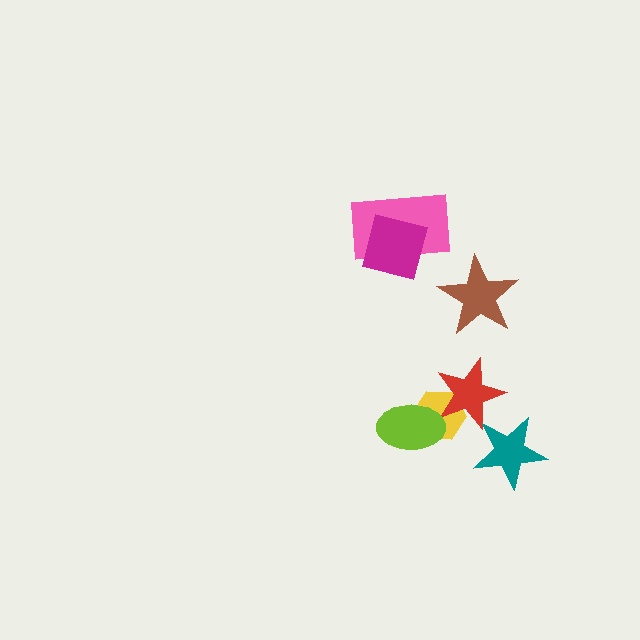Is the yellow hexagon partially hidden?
Yes, it is partially covered by another shape.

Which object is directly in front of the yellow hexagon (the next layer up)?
The red star is directly in front of the yellow hexagon.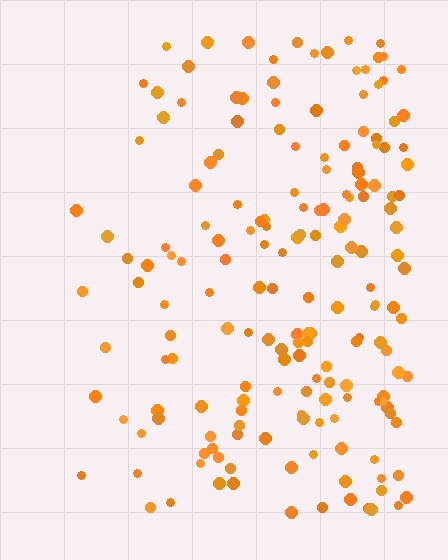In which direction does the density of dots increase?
From left to right, with the right side densest.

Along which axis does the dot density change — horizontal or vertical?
Horizontal.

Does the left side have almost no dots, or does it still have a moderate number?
Still a moderate number, just noticeably fewer than the right.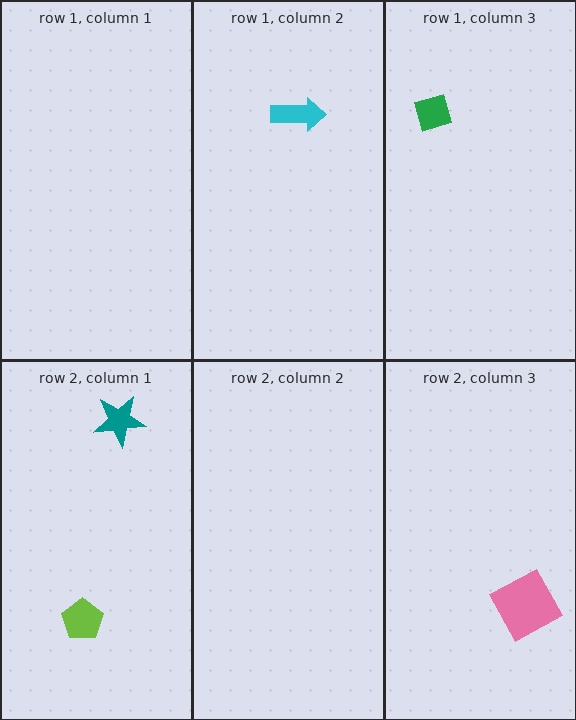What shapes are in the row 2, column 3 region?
The pink square.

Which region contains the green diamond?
The row 1, column 3 region.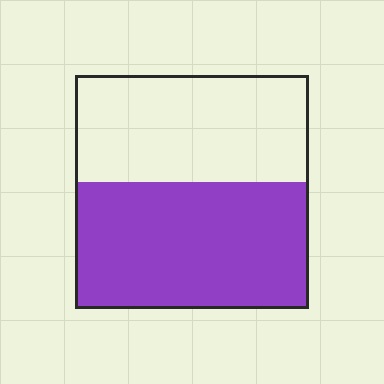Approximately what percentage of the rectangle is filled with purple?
Approximately 55%.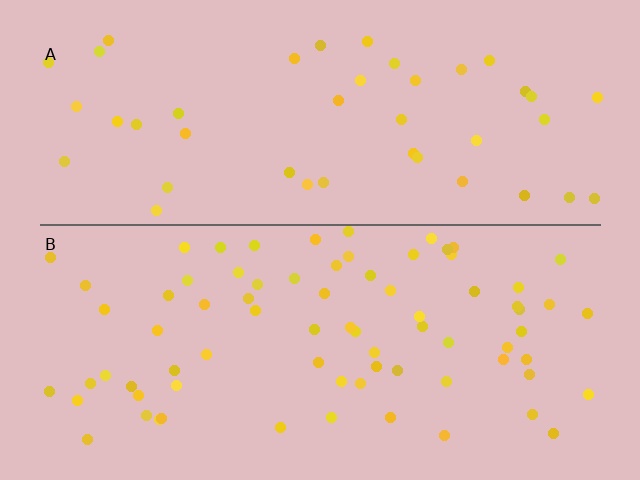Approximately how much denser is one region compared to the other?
Approximately 1.8× — region B over region A.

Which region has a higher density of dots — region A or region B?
B (the bottom).